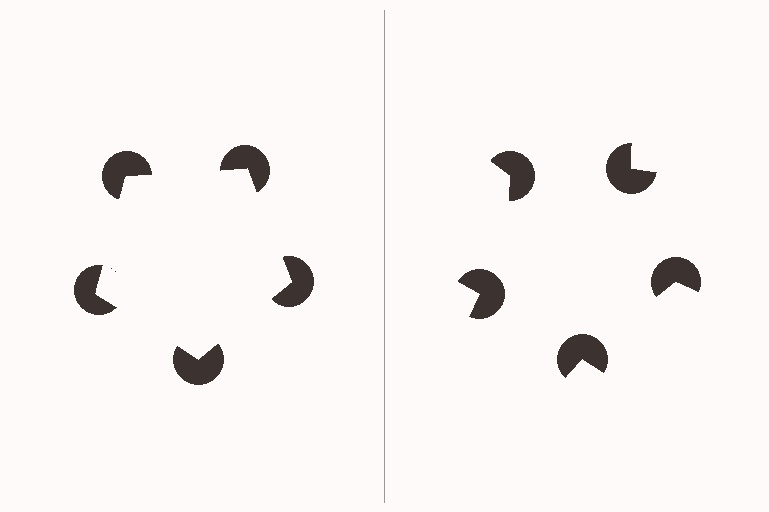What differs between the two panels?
The pac-man discs are positioned identically on both sides; only the wedge orientations differ. On the left they align to a pentagon; on the right they are misaligned.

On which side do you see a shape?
An illusory pentagon appears on the left side. On the right side the wedge cuts are rotated, so no coherent shape forms.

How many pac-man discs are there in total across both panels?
10 — 5 on each side.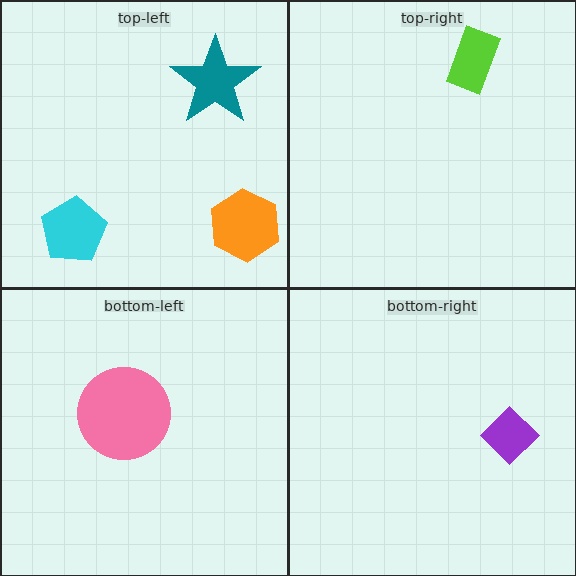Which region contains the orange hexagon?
The top-left region.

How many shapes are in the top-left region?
3.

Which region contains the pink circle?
The bottom-left region.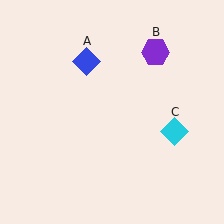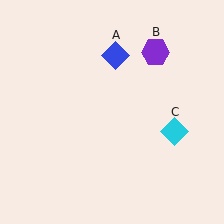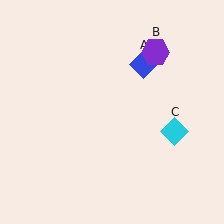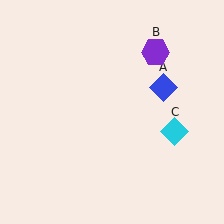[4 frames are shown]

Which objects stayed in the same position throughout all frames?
Purple hexagon (object B) and cyan diamond (object C) remained stationary.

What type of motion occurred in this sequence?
The blue diamond (object A) rotated clockwise around the center of the scene.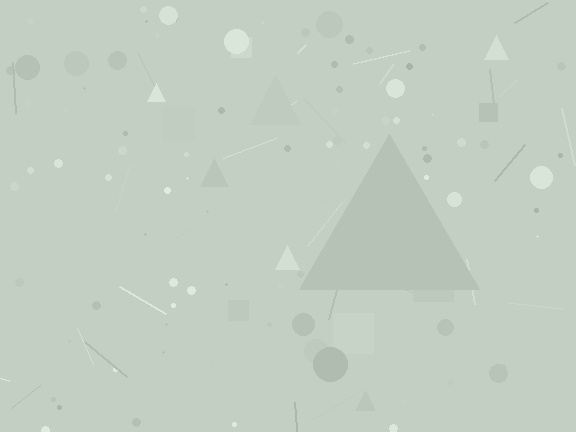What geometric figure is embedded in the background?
A triangle is embedded in the background.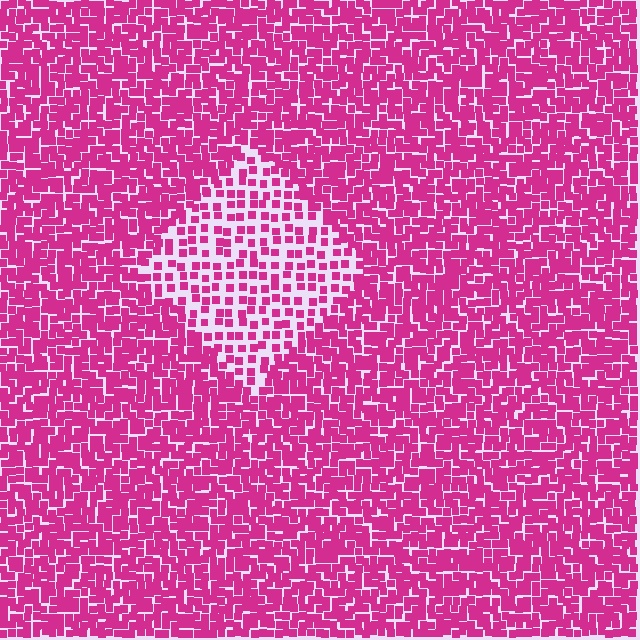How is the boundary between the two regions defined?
The boundary is defined by a change in element density (approximately 2.1x ratio). All elements are the same color, size, and shape.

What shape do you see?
I see a diamond.